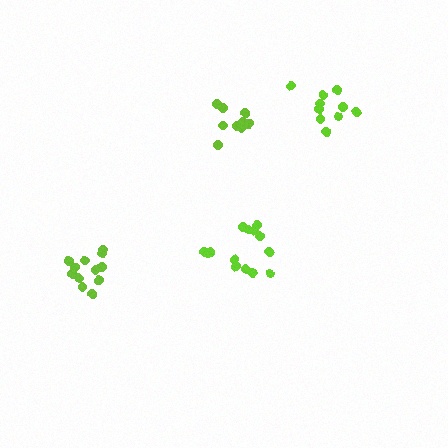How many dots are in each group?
Group 1: 12 dots, Group 2: 10 dots, Group 3: 11 dots, Group 4: 14 dots (47 total).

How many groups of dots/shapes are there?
There are 4 groups.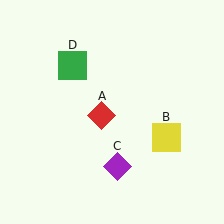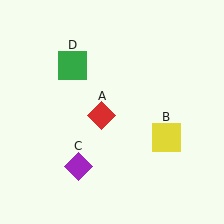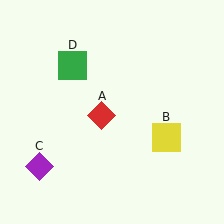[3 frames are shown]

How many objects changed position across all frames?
1 object changed position: purple diamond (object C).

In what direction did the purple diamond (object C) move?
The purple diamond (object C) moved left.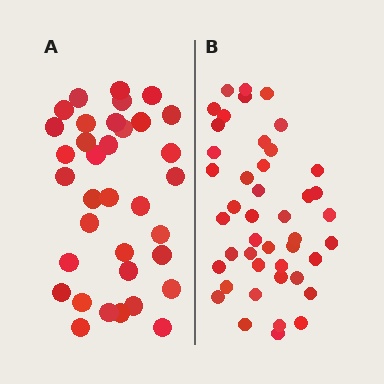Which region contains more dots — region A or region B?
Region B (the right region) has more dots.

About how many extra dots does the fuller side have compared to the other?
Region B has roughly 8 or so more dots than region A.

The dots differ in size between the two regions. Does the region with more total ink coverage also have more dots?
No. Region A has more total ink coverage because its dots are larger, but region B actually contains more individual dots. Total area can be misleading — the number of items is what matters here.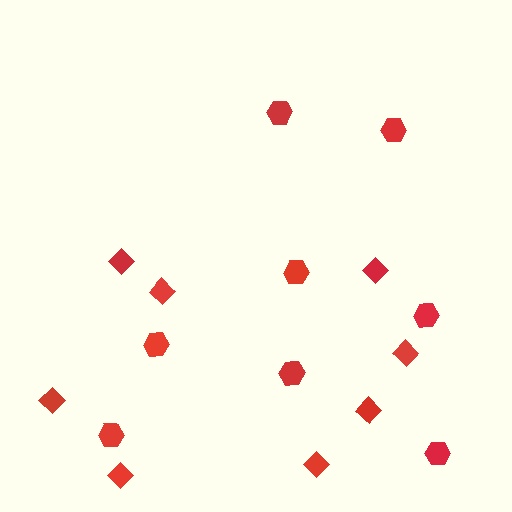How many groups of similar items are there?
There are 2 groups: one group of diamonds (8) and one group of hexagons (8).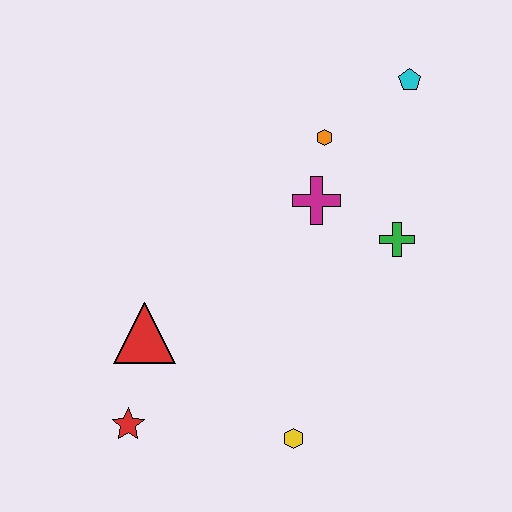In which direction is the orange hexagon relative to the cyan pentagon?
The orange hexagon is to the left of the cyan pentagon.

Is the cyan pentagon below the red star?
No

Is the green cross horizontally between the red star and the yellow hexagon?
No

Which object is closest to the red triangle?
The red star is closest to the red triangle.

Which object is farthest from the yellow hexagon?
The cyan pentagon is farthest from the yellow hexagon.